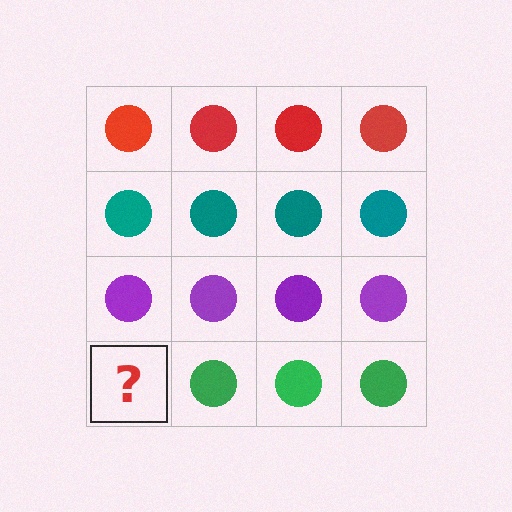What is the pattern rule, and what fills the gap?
The rule is that each row has a consistent color. The gap should be filled with a green circle.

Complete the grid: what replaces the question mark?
The question mark should be replaced with a green circle.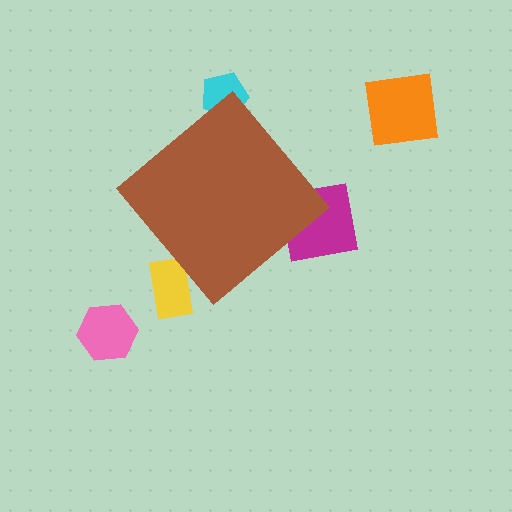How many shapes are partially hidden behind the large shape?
3 shapes are partially hidden.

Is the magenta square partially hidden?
Yes, the magenta square is partially hidden behind the brown diamond.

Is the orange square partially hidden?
No, the orange square is fully visible.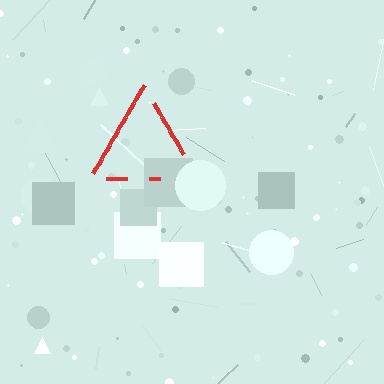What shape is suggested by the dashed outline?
The dashed outline suggests a triangle.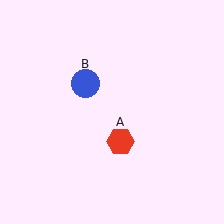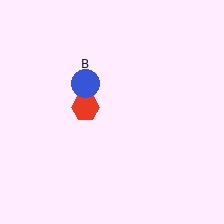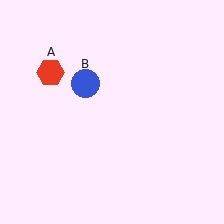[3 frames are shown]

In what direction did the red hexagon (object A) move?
The red hexagon (object A) moved up and to the left.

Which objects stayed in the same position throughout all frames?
Blue circle (object B) remained stationary.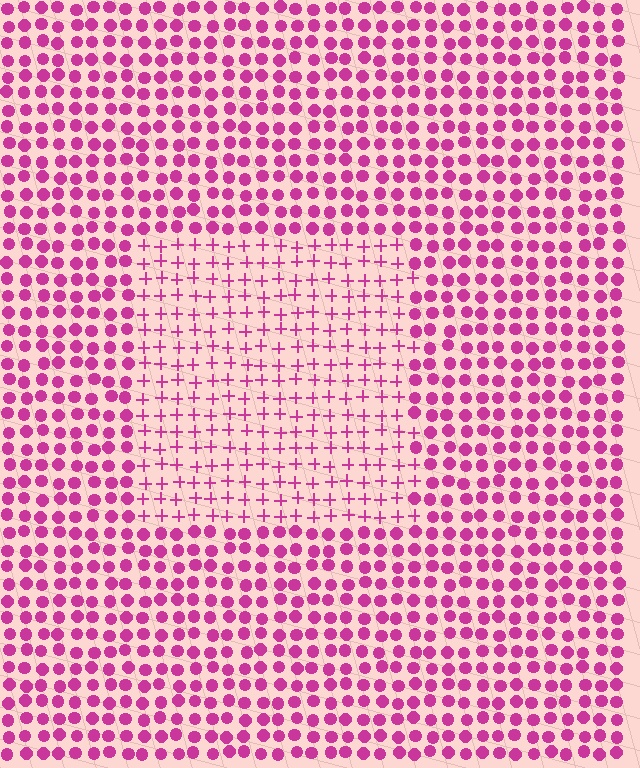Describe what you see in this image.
The image is filled with small magenta elements arranged in a uniform grid. A rectangle-shaped region contains plus signs, while the surrounding area contains circles. The boundary is defined purely by the change in element shape.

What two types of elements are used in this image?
The image uses plus signs inside the rectangle region and circles outside it.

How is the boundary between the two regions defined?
The boundary is defined by a change in element shape: plus signs inside vs. circles outside. All elements share the same color and spacing.